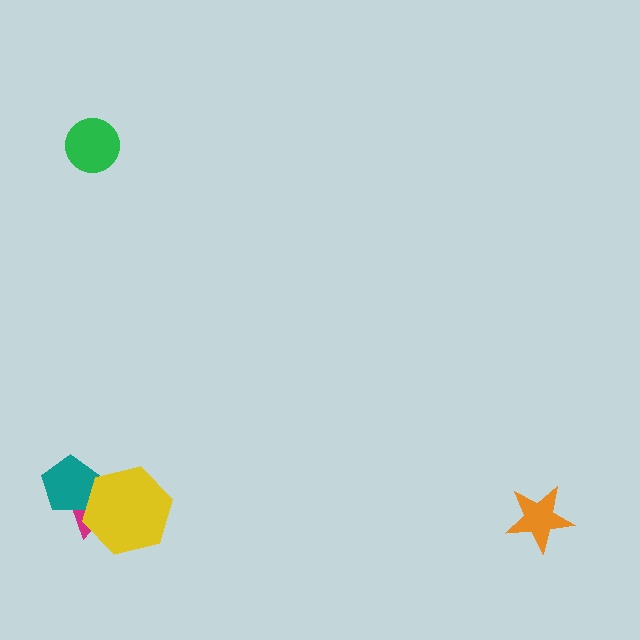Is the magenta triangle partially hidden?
Yes, it is partially covered by another shape.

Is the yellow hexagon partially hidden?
No, no other shape covers it.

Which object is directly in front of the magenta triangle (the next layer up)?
The teal pentagon is directly in front of the magenta triangle.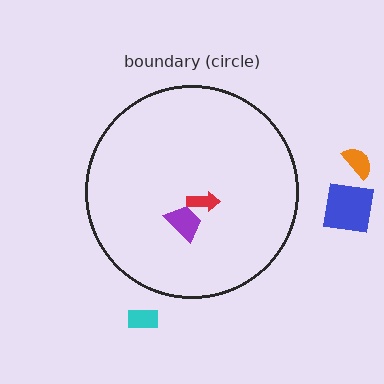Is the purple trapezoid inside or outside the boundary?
Inside.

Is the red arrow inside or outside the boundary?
Inside.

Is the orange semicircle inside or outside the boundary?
Outside.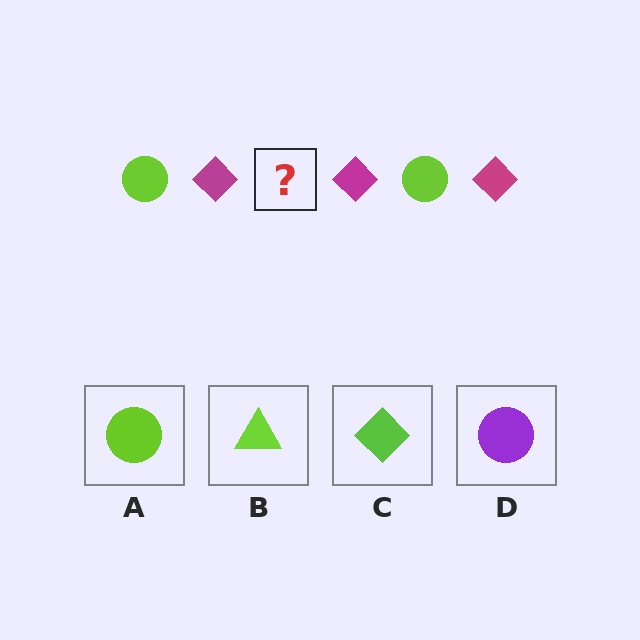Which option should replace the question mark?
Option A.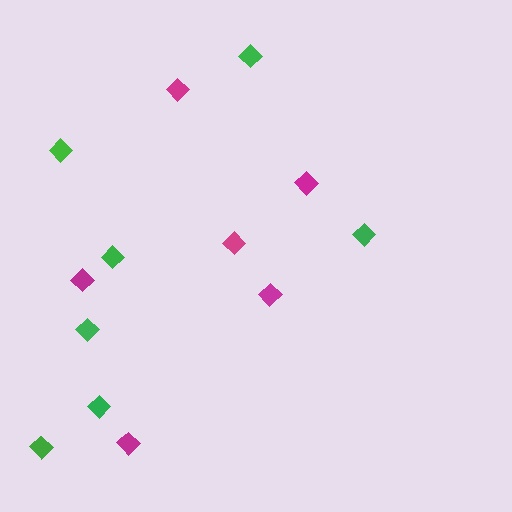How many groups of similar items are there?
There are 2 groups: one group of magenta diamonds (6) and one group of green diamonds (7).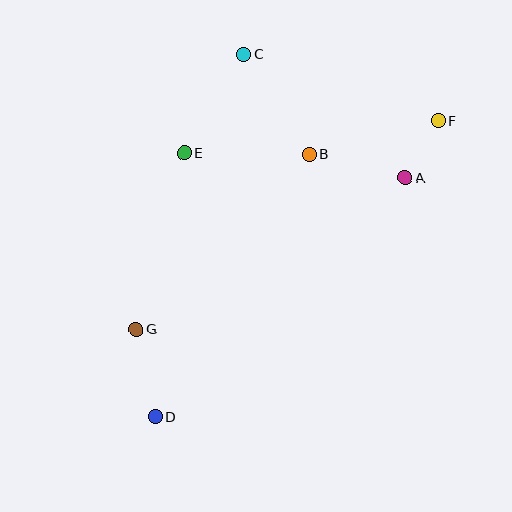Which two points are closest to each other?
Points A and F are closest to each other.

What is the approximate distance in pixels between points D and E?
The distance between D and E is approximately 265 pixels.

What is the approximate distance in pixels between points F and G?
The distance between F and G is approximately 367 pixels.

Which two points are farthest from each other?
Points D and F are farthest from each other.